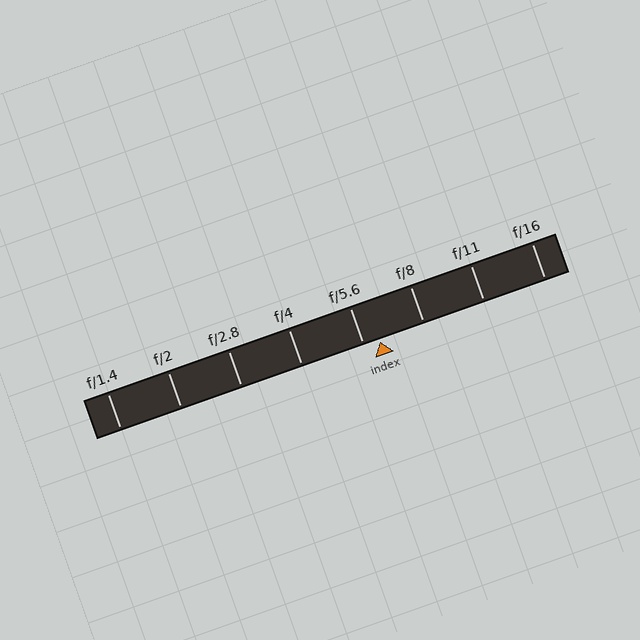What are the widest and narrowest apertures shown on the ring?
The widest aperture shown is f/1.4 and the narrowest is f/16.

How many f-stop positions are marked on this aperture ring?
There are 8 f-stop positions marked.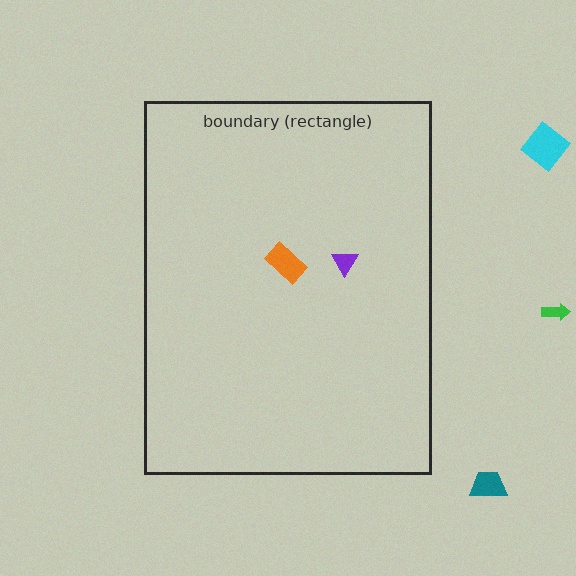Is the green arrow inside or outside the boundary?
Outside.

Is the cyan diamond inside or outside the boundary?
Outside.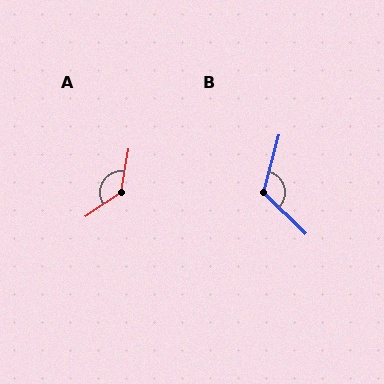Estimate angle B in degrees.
Approximately 119 degrees.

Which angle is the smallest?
B, at approximately 119 degrees.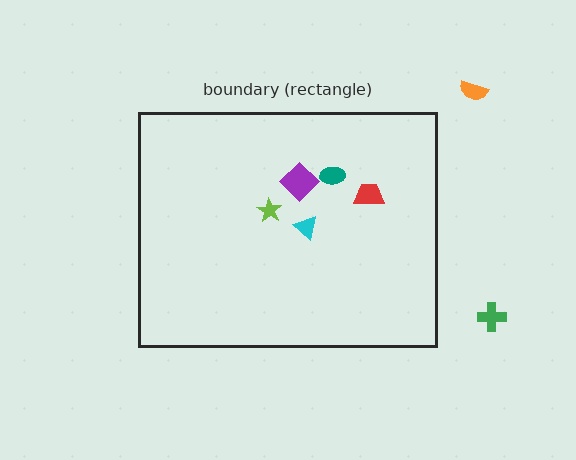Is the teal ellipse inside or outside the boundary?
Inside.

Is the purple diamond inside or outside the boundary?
Inside.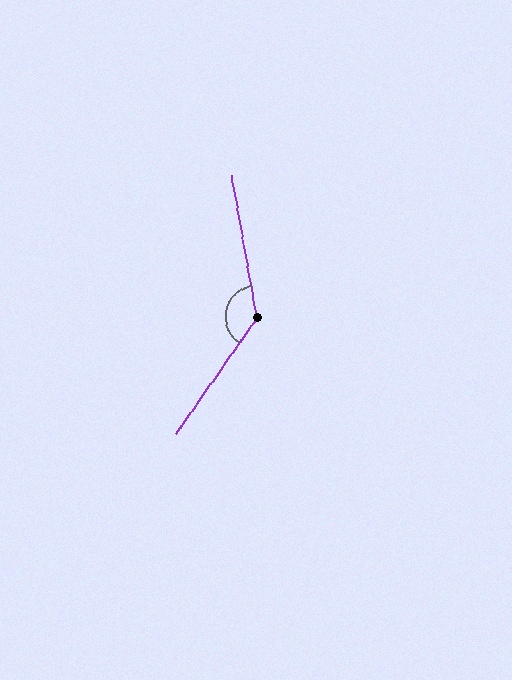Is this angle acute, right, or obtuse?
It is obtuse.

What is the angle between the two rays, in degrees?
Approximately 135 degrees.